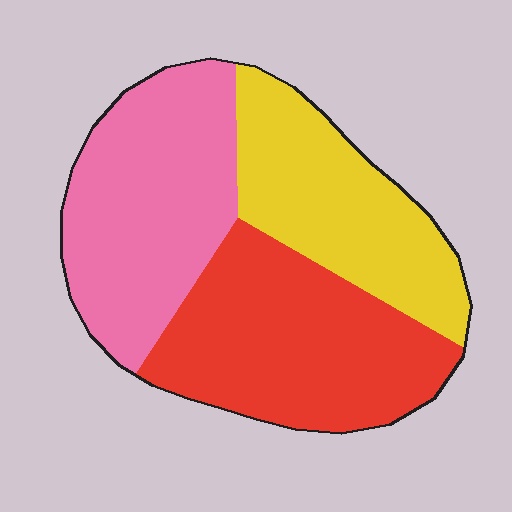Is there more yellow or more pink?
Pink.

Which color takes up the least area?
Yellow, at roughly 30%.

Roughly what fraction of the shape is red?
Red covers 37% of the shape.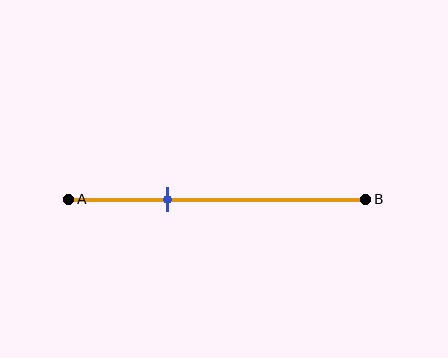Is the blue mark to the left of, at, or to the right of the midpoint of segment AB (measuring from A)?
The blue mark is to the left of the midpoint of segment AB.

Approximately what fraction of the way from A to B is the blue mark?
The blue mark is approximately 35% of the way from A to B.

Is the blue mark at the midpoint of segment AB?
No, the mark is at about 35% from A, not at the 50% midpoint.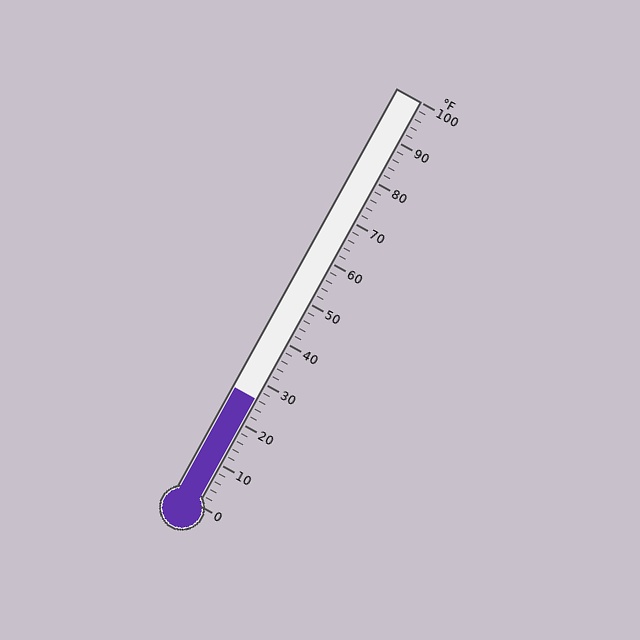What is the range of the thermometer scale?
The thermometer scale ranges from 0°F to 100°F.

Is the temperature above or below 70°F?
The temperature is below 70°F.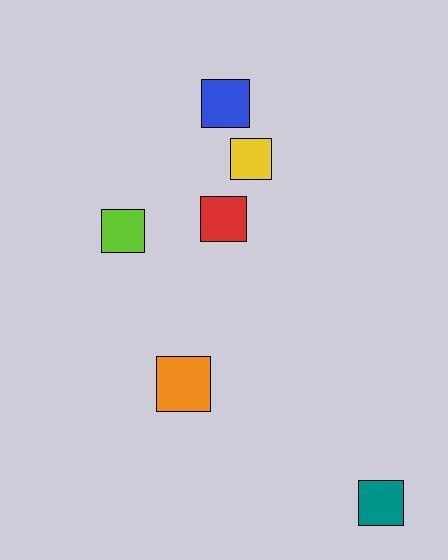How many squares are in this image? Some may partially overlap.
There are 6 squares.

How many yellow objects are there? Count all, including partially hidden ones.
There is 1 yellow object.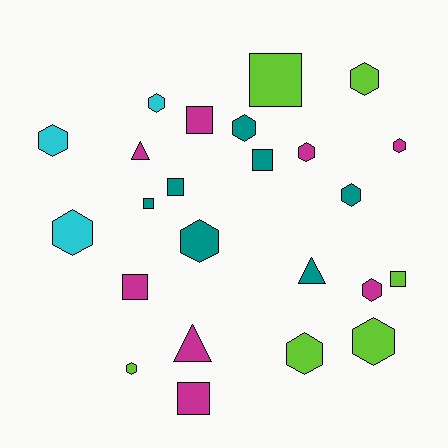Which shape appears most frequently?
Hexagon, with 13 objects.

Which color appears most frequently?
Magenta, with 8 objects.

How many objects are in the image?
There are 24 objects.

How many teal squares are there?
There are 3 teal squares.